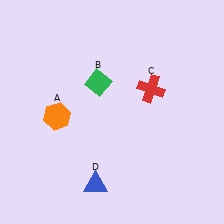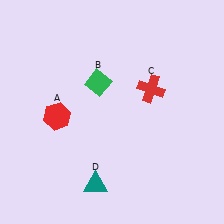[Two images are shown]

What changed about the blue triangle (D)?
In Image 1, D is blue. In Image 2, it changed to teal.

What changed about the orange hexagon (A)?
In Image 1, A is orange. In Image 2, it changed to red.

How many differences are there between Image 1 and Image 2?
There are 2 differences between the two images.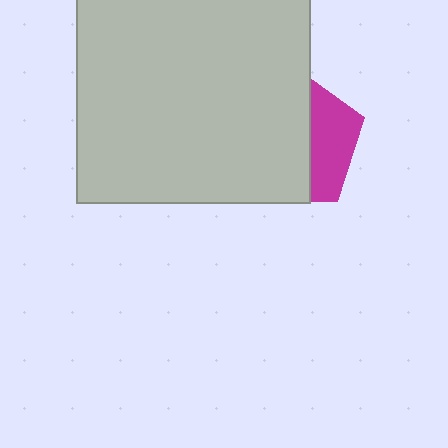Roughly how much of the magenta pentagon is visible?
A small part of it is visible (roughly 32%).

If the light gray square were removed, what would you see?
You would see the complete magenta pentagon.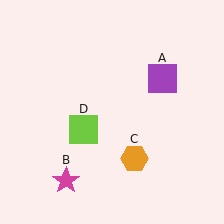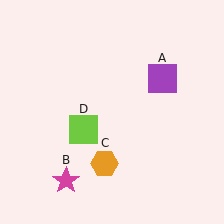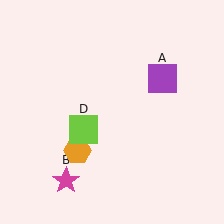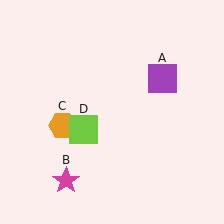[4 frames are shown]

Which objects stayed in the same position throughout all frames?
Purple square (object A) and magenta star (object B) and lime square (object D) remained stationary.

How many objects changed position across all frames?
1 object changed position: orange hexagon (object C).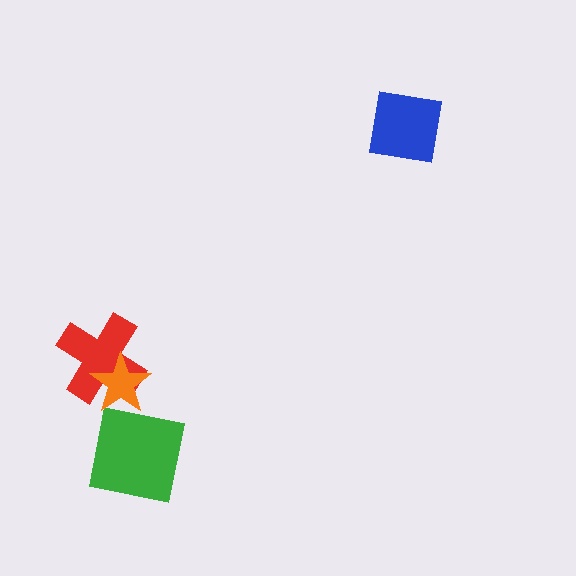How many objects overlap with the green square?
0 objects overlap with the green square.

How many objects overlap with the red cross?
1 object overlaps with the red cross.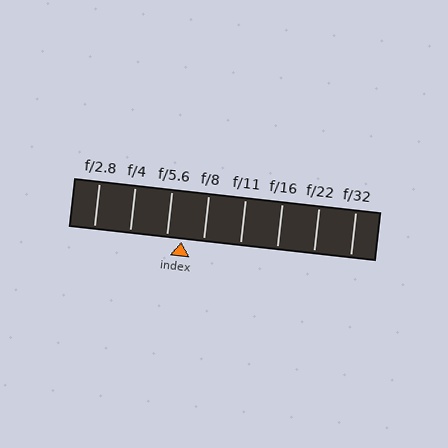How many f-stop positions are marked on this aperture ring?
There are 8 f-stop positions marked.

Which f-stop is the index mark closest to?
The index mark is closest to f/5.6.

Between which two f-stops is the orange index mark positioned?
The index mark is between f/5.6 and f/8.